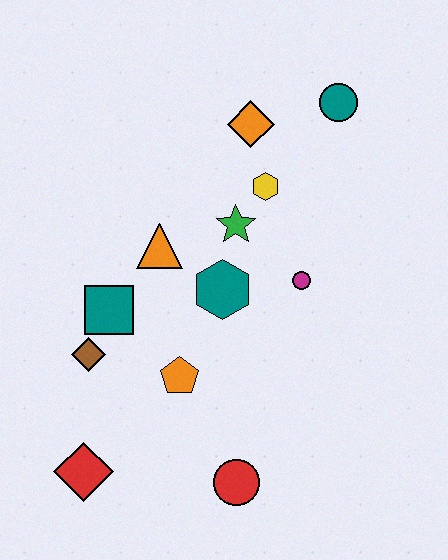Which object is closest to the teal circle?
The orange diamond is closest to the teal circle.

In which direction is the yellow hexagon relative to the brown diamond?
The yellow hexagon is to the right of the brown diamond.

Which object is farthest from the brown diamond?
The teal circle is farthest from the brown diamond.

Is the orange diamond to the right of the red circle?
Yes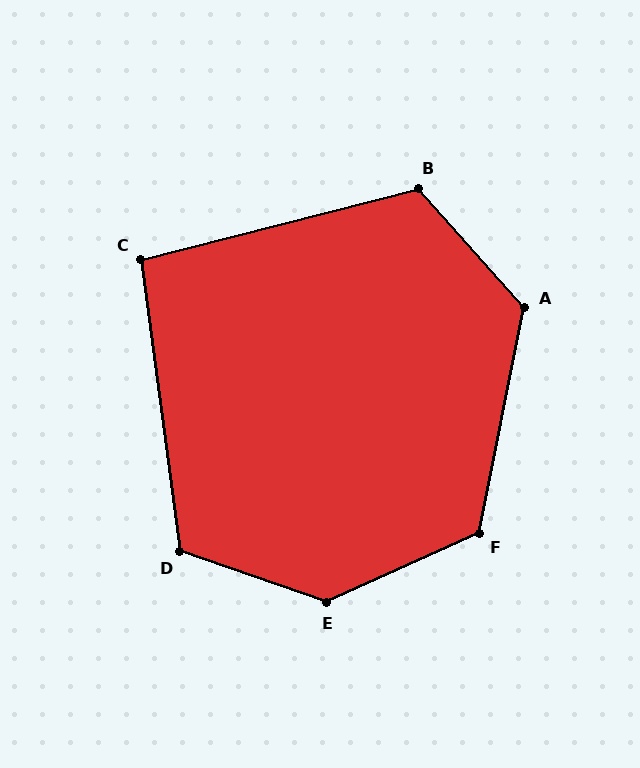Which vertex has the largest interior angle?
E, at approximately 137 degrees.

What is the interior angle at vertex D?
Approximately 117 degrees (obtuse).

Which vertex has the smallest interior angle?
C, at approximately 97 degrees.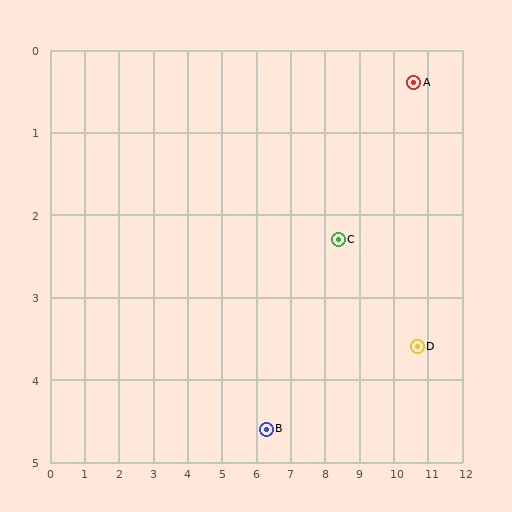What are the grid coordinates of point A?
Point A is at approximately (10.6, 0.4).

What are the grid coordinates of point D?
Point D is at approximately (10.7, 3.6).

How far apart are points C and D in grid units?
Points C and D are about 2.6 grid units apart.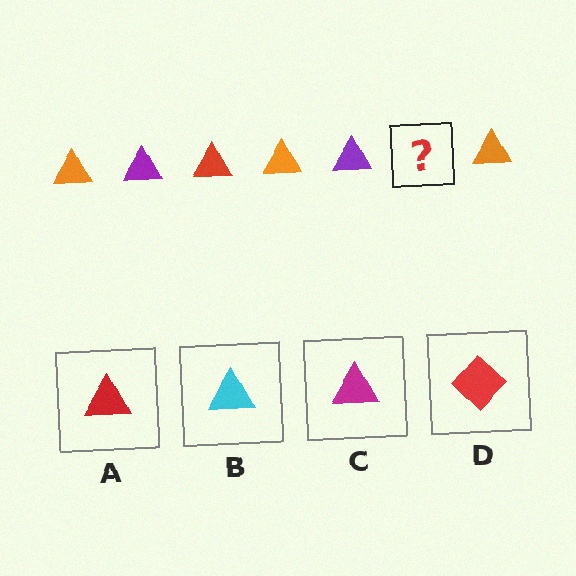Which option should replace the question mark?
Option A.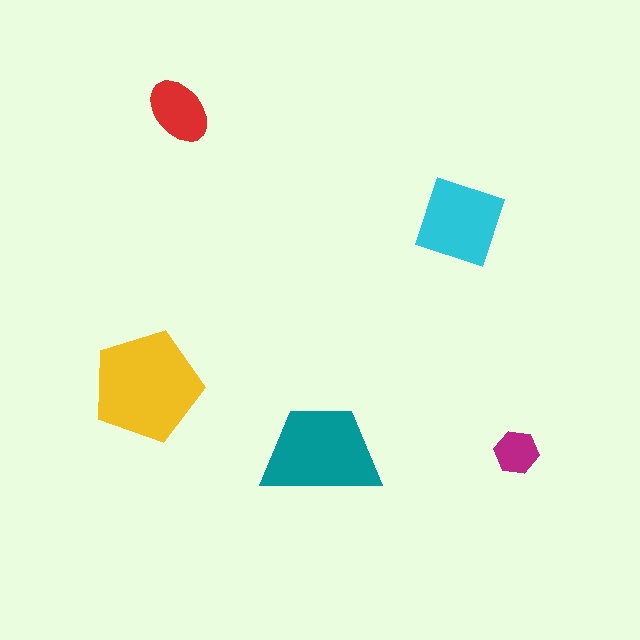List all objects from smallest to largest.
The magenta hexagon, the red ellipse, the cyan square, the teal trapezoid, the yellow pentagon.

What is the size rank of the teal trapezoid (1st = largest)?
2nd.